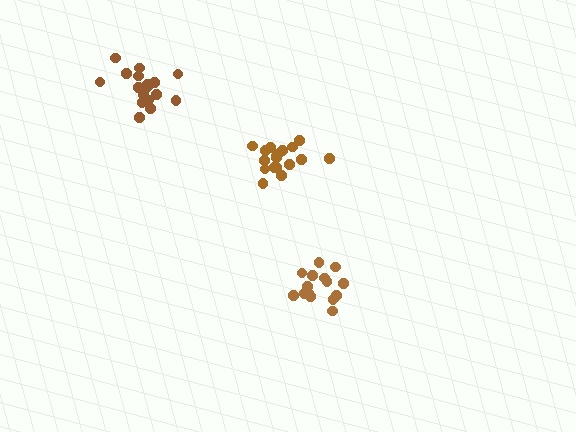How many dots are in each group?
Group 1: 18 dots, Group 2: 15 dots, Group 3: 17 dots (50 total).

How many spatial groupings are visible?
There are 3 spatial groupings.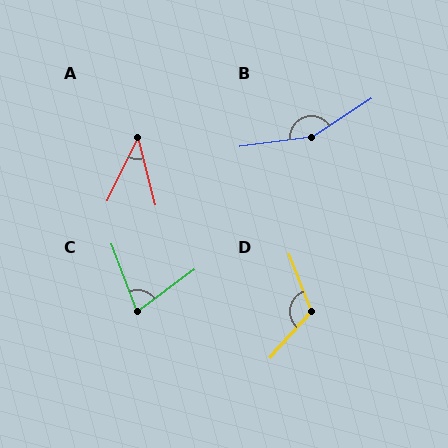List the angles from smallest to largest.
A (41°), C (74°), D (117°), B (154°).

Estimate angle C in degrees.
Approximately 74 degrees.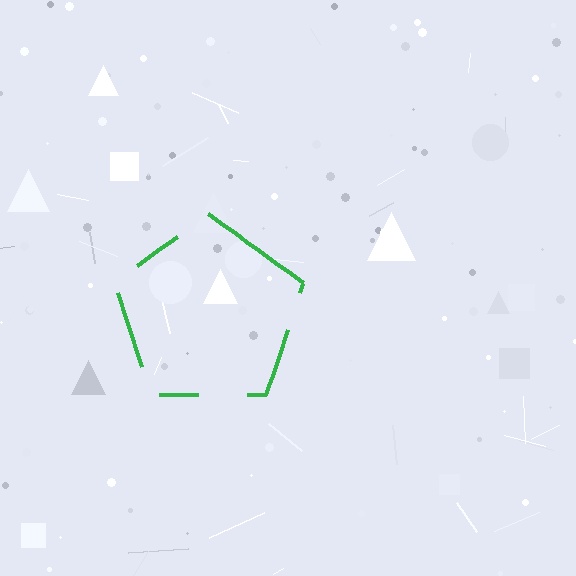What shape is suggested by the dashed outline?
The dashed outline suggests a pentagon.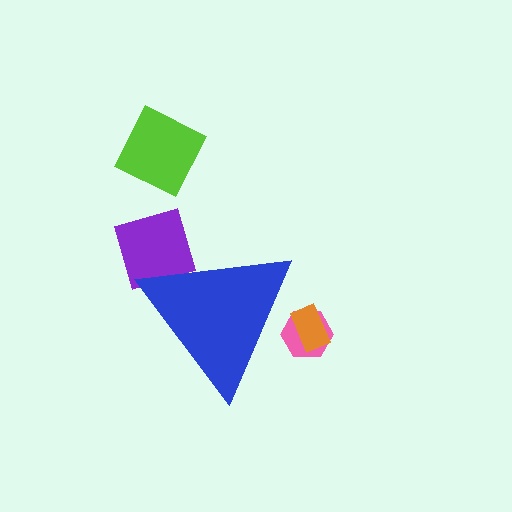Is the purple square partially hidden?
Yes, the purple square is partially hidden behind the blue triangle.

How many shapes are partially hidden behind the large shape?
3 shapes are partially hidden.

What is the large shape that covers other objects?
A blue triangle.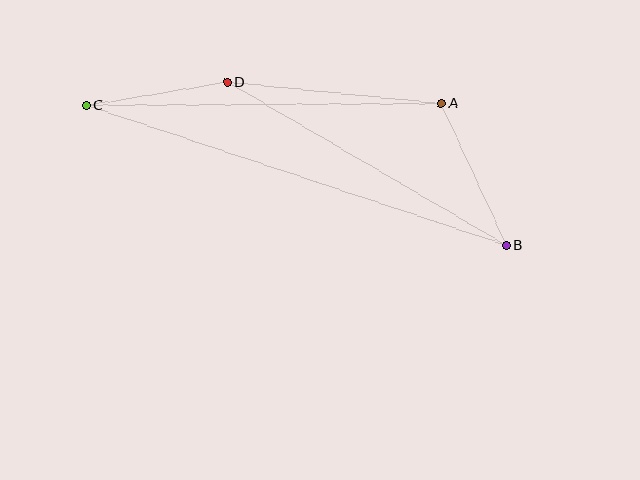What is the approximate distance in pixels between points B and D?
The distance between B and D is approximately 323 pixels.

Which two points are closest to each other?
Points C and D are closest to each other.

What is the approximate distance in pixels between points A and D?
The distance between A and D is approximately 215 pixels.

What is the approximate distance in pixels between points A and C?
The distance between A and C is approximately 354 pixels.